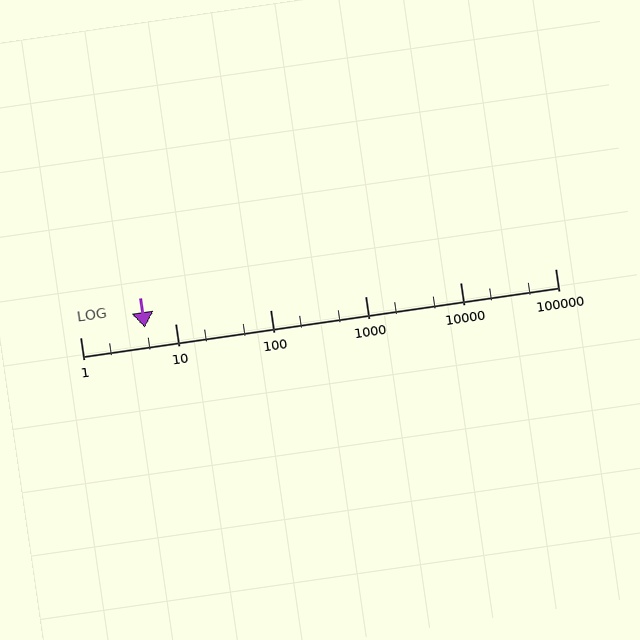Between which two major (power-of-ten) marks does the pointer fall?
The pointer is between 1 and 10.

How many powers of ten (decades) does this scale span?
The scale spans 5 decades, from 1 to 100000.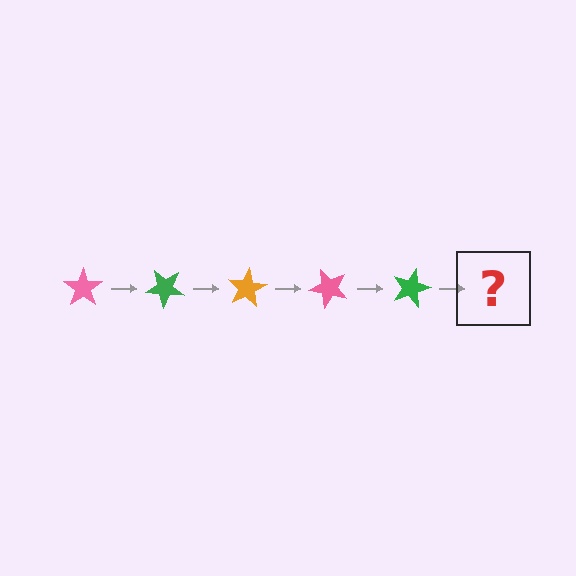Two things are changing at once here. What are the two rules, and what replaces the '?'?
The two rules are that it rotates 40 degrees each step and the color cycles through pink, green, and orange. The '?' should be an orange star, rotated 200 degrees from the start.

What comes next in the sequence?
The next element should be an orange star, rotated 200 degrees from the start.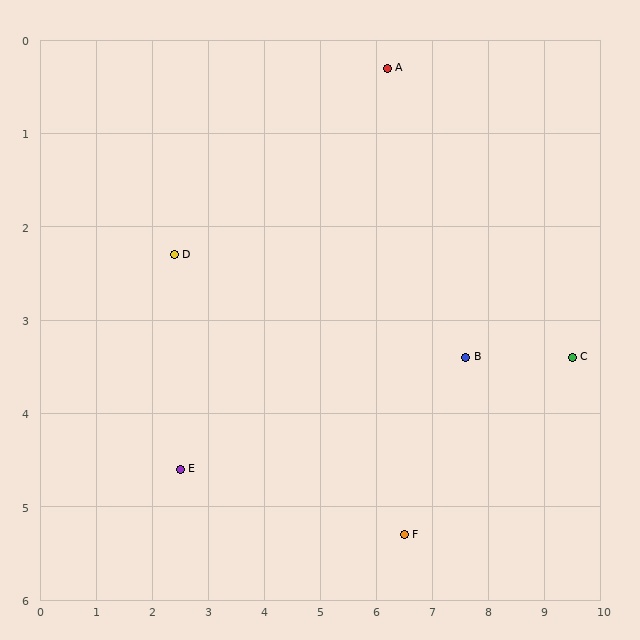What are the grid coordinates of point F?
Point F is at approximately (6.5, 5.3).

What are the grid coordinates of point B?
Point B is at approximately (7.6, 3.4).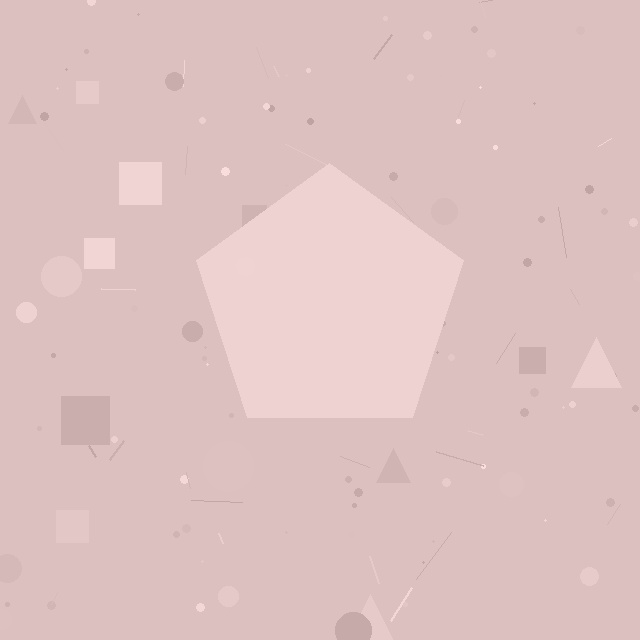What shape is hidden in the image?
A pentagon is hidden in the image.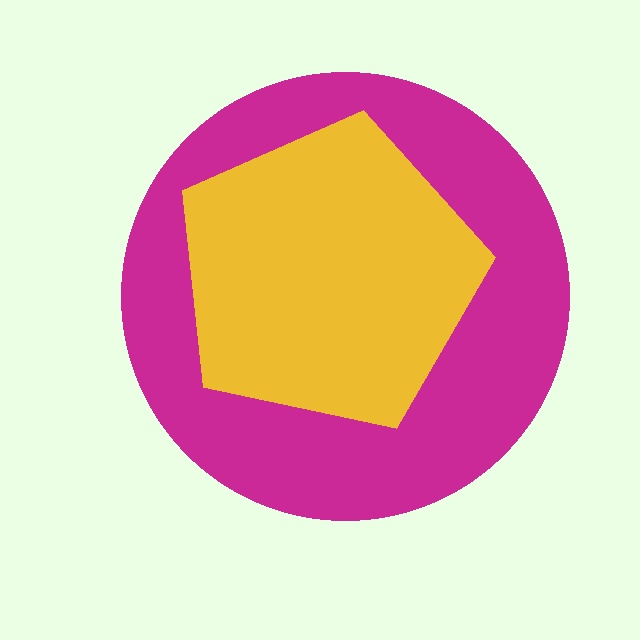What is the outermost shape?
The magenta circle.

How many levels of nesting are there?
2.